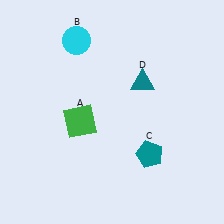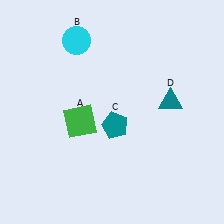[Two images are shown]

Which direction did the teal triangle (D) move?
The teal triangle (D) moved right.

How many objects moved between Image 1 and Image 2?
2 objects moved between the two images.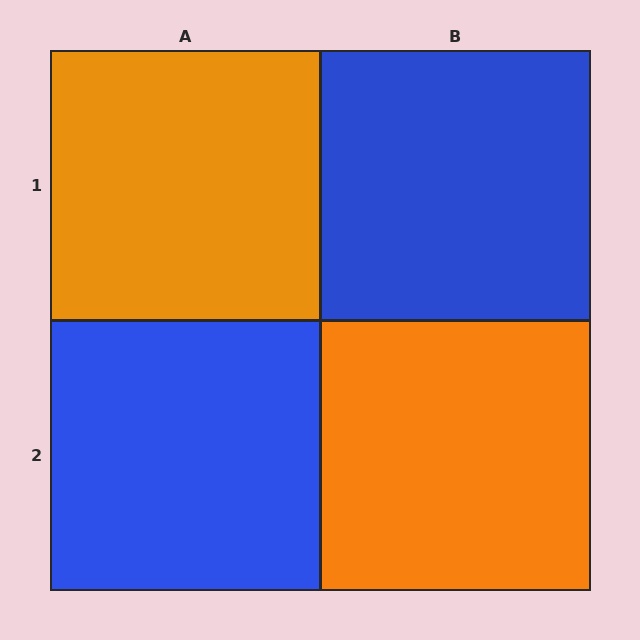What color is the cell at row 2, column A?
Blue.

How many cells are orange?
2 cells are orange.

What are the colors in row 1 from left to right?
Orange, blue.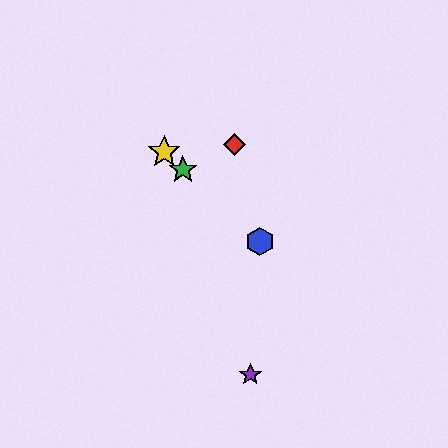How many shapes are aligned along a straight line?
3 shapes (the blue hexagon, the green star, the yellow star) are aligned along a straight line.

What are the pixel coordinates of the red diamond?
The red diamond is at (234, 145).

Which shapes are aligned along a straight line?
The blue hexagon, the green star, the yellow star are aligned along a straight line.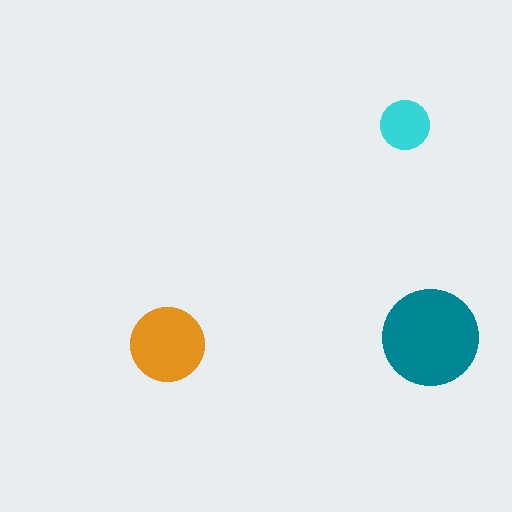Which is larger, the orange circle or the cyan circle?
The orange one.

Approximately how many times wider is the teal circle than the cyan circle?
About 2 times wider.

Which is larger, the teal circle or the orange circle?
The teal one.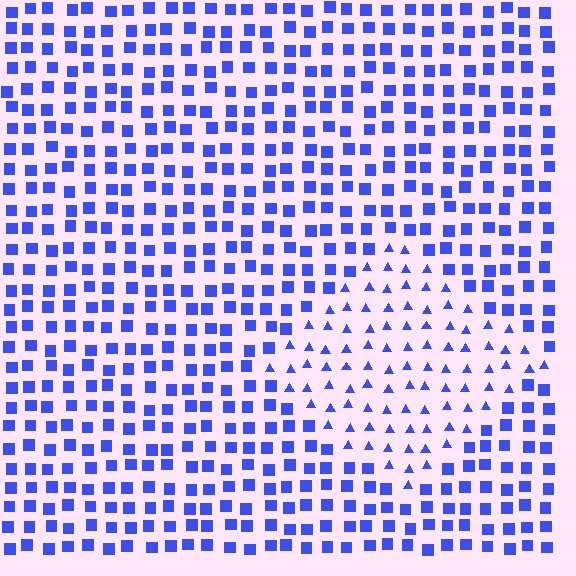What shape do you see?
I see a diamond.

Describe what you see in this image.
The image is filled with small blue elements arranged in a uniform grid. A diamond-shaped region contains triangles, while the surrounding area contains squares. The boundary is defined purely by the change in element shape.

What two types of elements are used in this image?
The image uses triangles inside the diamond region and squares outside it.